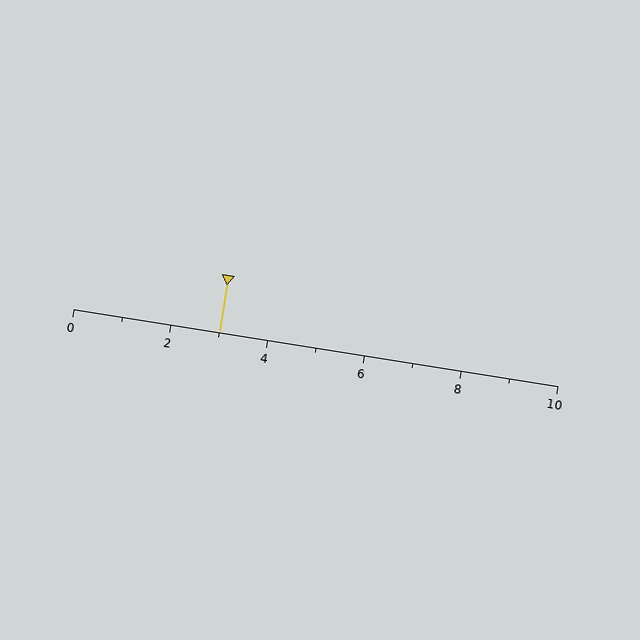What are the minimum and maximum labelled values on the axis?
The axis runs from 0 to 10.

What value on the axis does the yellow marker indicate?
The marker indicates approximately 3.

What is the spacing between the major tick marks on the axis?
The major ticks are spaced 2 apart.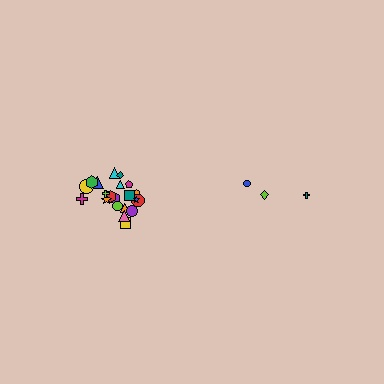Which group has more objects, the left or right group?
The left group.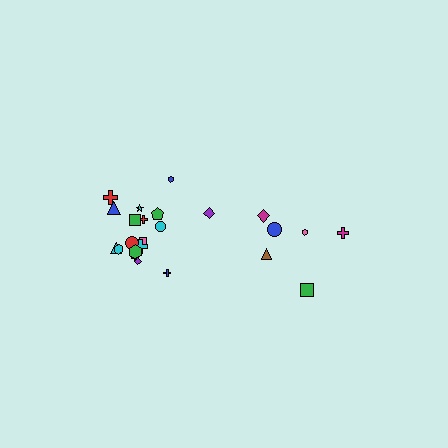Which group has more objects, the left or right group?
The left group.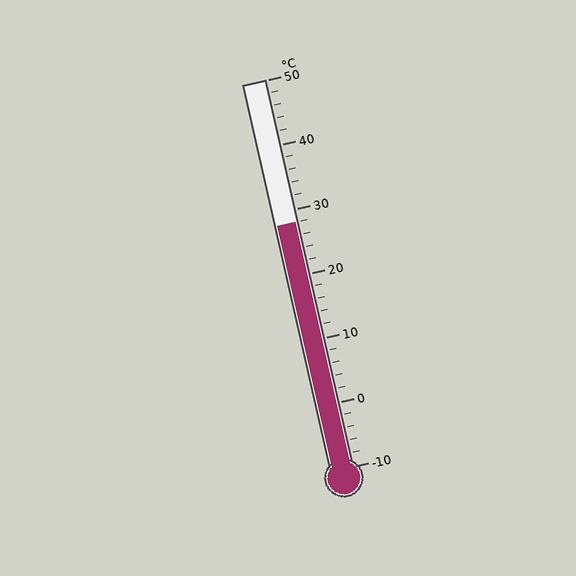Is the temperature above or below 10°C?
The temperature is above 10°C.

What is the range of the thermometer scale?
The thermometer scale ranges from -10°C to 50°C.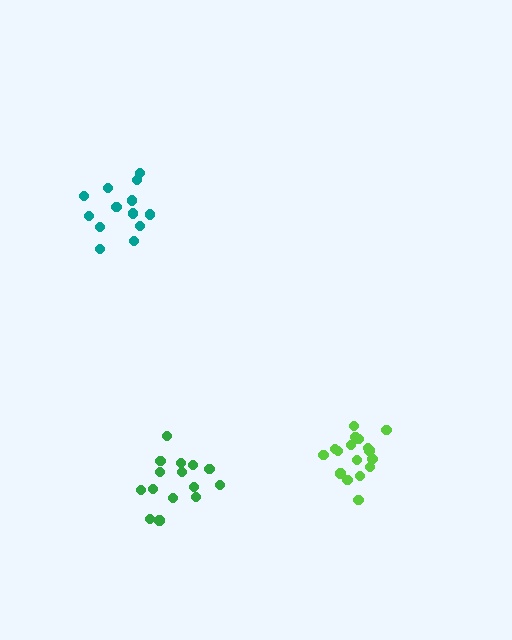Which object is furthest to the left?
The teal cluster is leftmost.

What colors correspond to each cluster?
The clusters are colored: green, lime, teal.